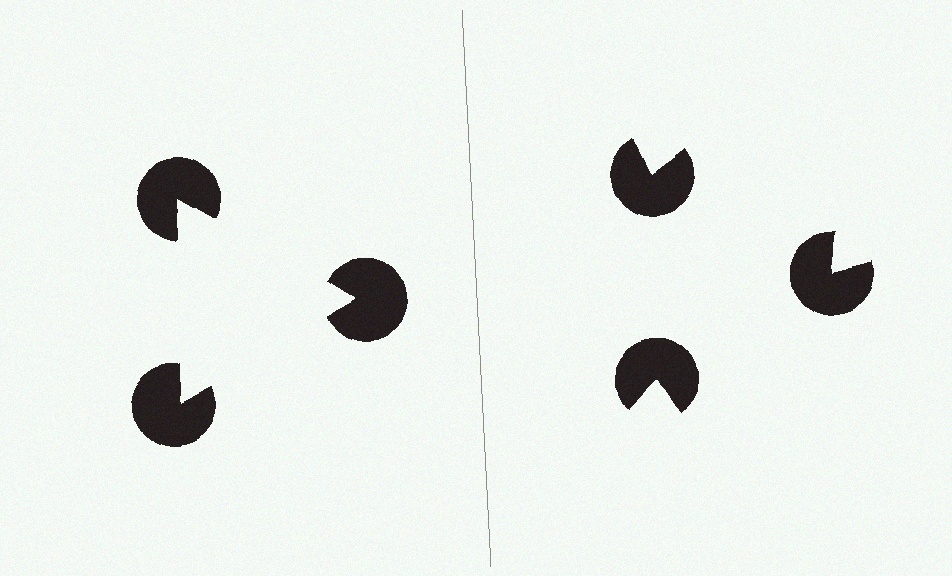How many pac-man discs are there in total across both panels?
6 — 3 on each side.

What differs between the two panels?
The pac-man discs are positioned identically on both sides; only the wedge orientations differ. On the left they align to a triangle; on the right they are misaligned.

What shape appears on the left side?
An illusory triangle.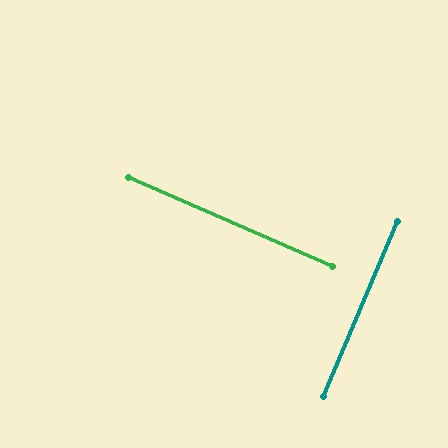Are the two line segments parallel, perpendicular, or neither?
Perpendicular — they meet at approximately 89°.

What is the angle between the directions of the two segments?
Approximately 89 degrees.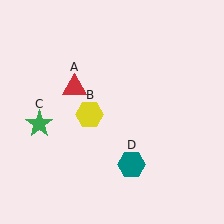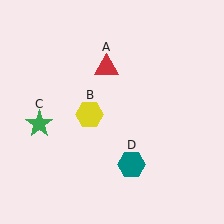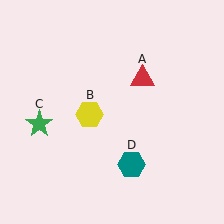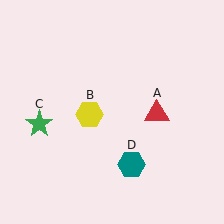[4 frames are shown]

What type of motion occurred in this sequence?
The red triangle (object A) rotated clockwise around the center of the scene.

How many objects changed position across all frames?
1 object changed position: red triangle (object A).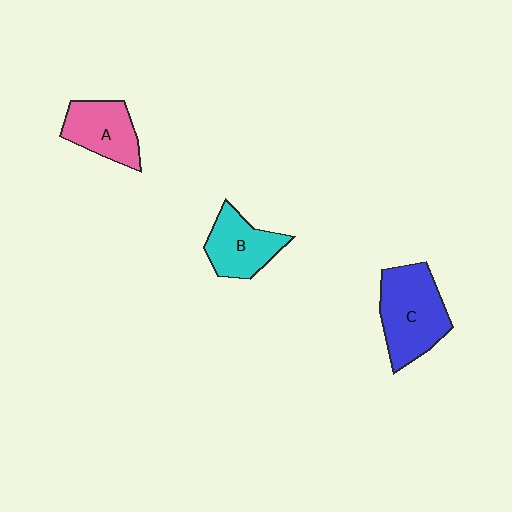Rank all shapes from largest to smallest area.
From largest to smallest: C (blue), B (cyan), A (pink).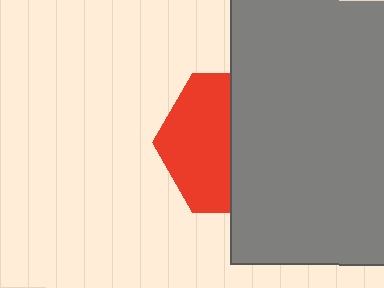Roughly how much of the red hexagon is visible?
About half of it is visible (roughly 48%).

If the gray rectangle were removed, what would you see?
You would see the complete red hexagon.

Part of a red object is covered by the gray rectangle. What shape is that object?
It is a hexagon.